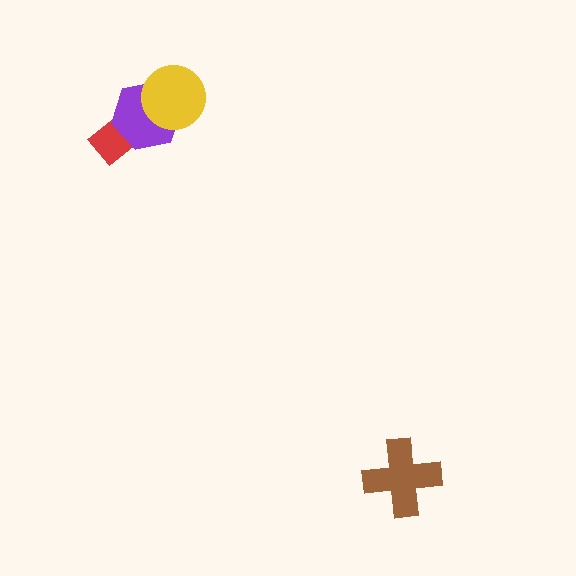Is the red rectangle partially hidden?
Yes, it is partially covered by another shape.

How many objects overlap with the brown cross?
0 objects overlap with the brown cross.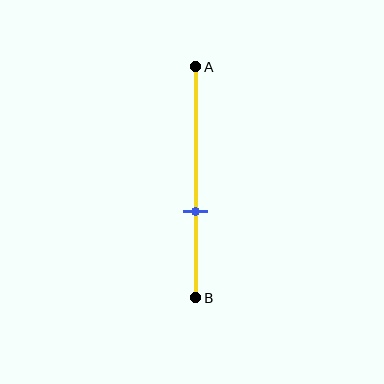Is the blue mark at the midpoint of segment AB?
No, the mark is at about 65% from A, not at the 50% midpoint.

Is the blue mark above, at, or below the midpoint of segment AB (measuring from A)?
The blue mark is below the midpoint of segment AB.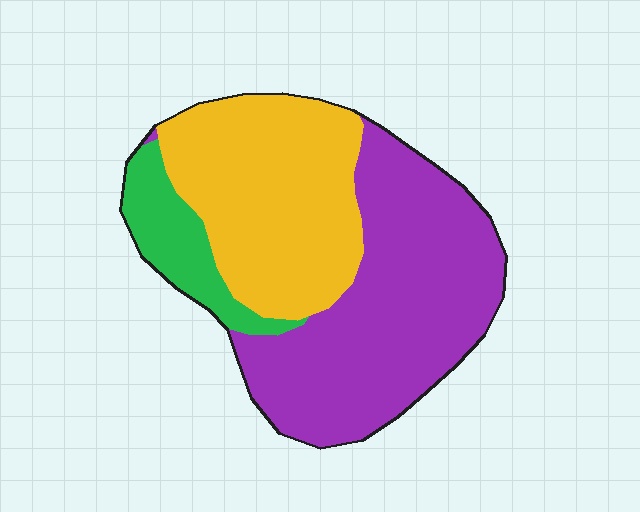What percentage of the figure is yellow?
Yellow covers 38% of the figure.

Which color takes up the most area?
Purple, at roughly 50%.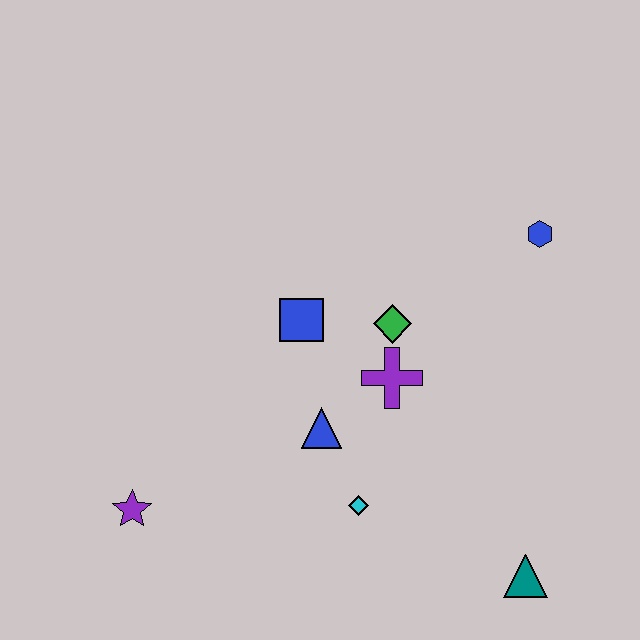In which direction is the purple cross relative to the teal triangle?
The purple cross is above the teal triangle.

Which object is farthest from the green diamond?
The purple star is farthest from the green diamond.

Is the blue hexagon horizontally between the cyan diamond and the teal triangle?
No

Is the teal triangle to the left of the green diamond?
No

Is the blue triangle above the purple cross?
No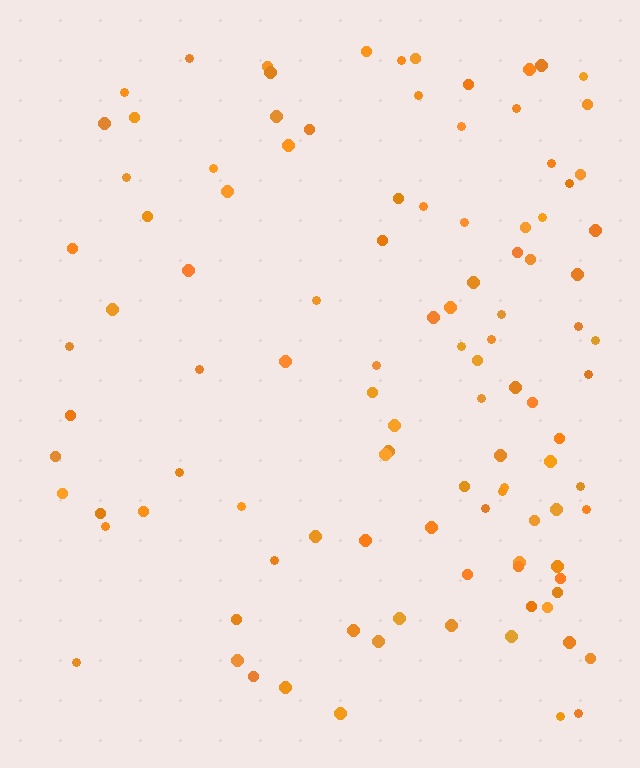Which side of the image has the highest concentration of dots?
The right.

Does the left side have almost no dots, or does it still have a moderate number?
Still a moderate number, just noticeably fewer than the right.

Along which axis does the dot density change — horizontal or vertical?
Horizontal.